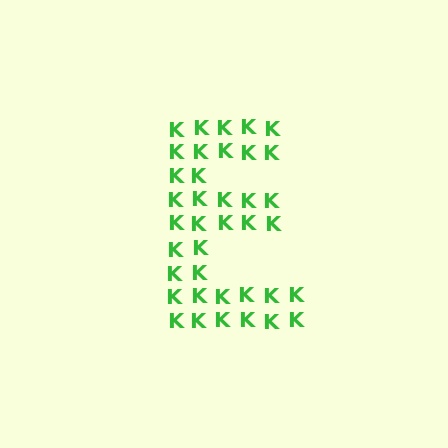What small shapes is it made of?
It is made of small letter K's.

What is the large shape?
The large shape is the letter E.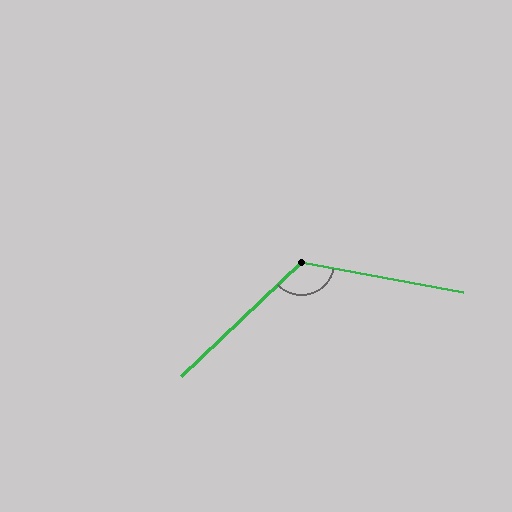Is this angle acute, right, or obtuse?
It is obtuse.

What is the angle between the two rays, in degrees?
Approximately 126 degrees.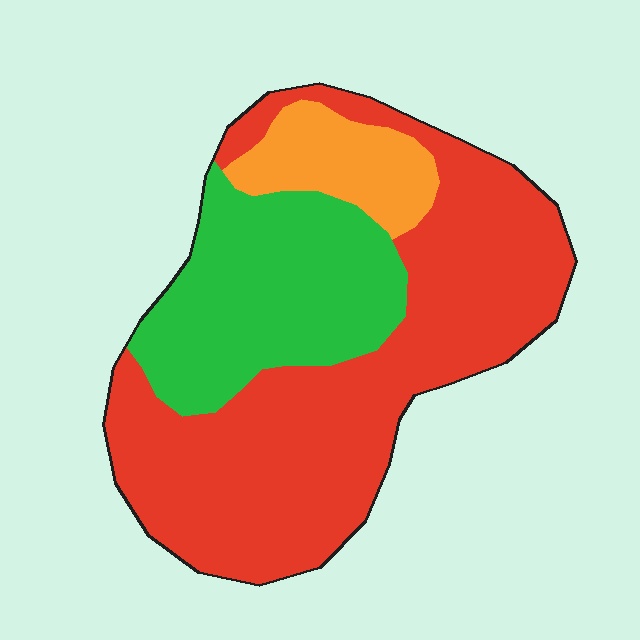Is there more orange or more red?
Red.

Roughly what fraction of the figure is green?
Green covers around 30% of the figure.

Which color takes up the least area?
Orange, at roughly 10%.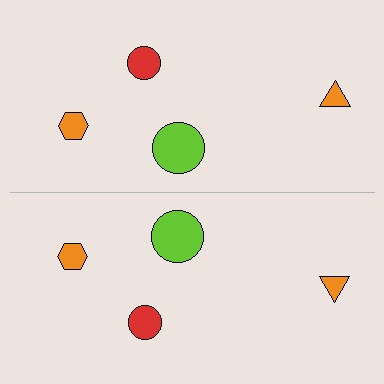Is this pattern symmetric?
Yes, this pattern has bilateral (reflection) symmetry.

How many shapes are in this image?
There are 8 shapes in this image.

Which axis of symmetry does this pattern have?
The pattern has a horizontal axis of symmetry running through the center of the image.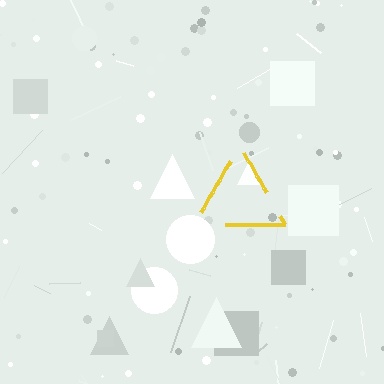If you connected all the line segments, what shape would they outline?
They would outline a triangle.